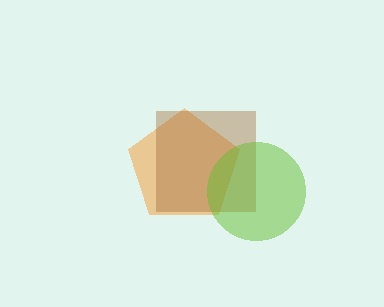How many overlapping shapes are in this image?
There are 3 overlapping shapes in the image.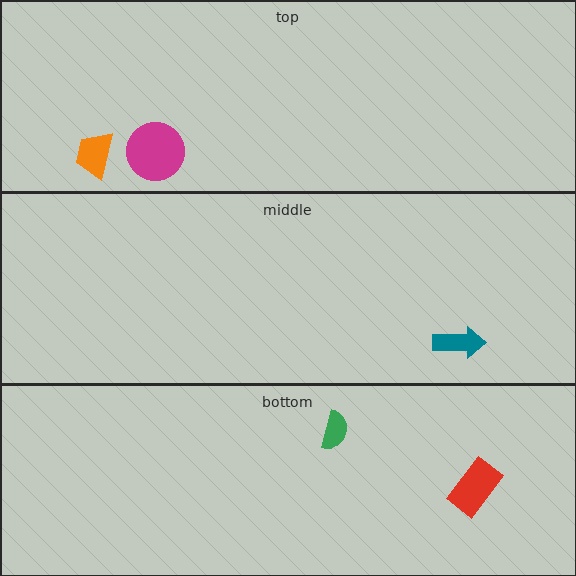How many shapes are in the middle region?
1.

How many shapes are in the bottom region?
2.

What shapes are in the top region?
The magenta circle, the orange trapezoid.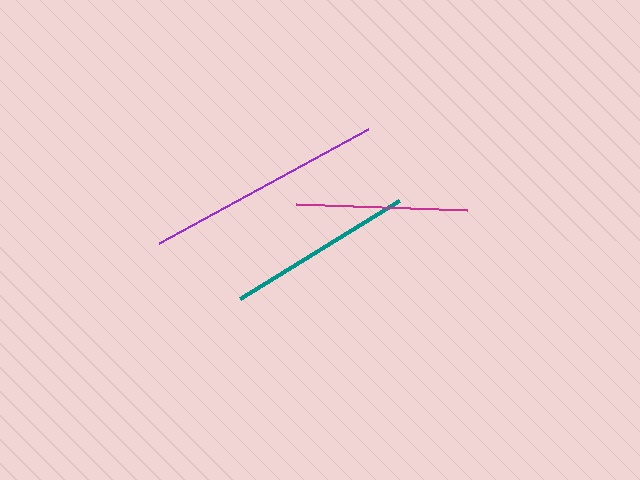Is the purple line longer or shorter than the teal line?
The purple line is longer than the teal line.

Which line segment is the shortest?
The magenta line is the shortest at approximately 171 pixels.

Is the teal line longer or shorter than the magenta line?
The teal line is longer than the magenta line.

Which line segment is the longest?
The purple line is the longest at approximately 238 pixels.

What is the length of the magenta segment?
The magenta segment is approximately 171 pixels long.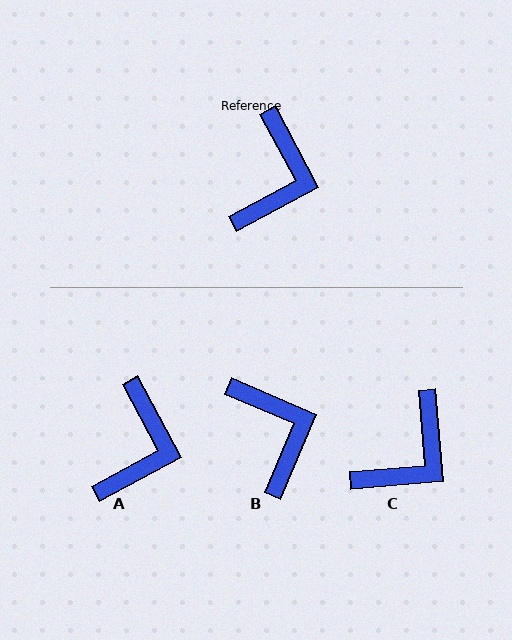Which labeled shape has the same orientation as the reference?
A.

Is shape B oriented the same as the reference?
No, it is off by about 39 degrees.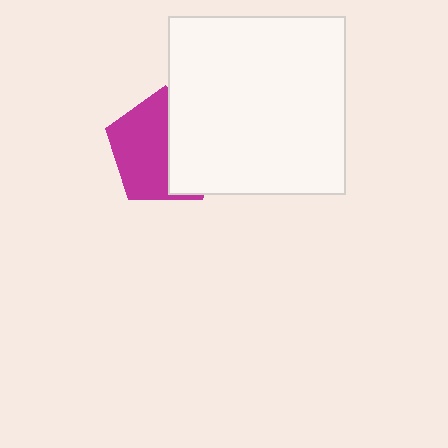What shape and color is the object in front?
The object in front is a white square.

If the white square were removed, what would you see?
You would see the complete magenta pentagon.